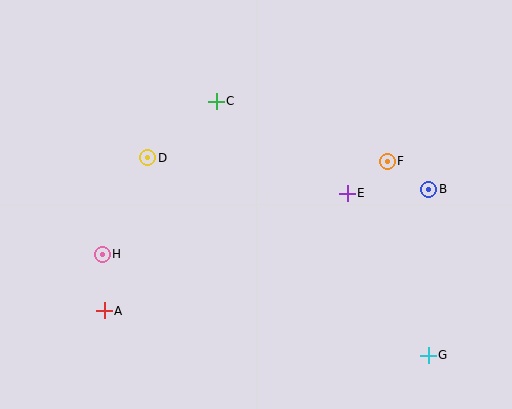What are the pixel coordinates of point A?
Point A is at (104, 311).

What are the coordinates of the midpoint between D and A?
The midpoint between D and A is at (126, 234).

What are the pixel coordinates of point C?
Point C is at (216, 101).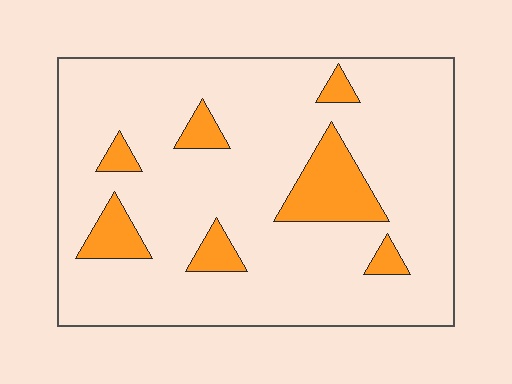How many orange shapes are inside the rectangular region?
7.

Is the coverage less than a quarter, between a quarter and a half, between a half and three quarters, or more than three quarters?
Less than a quarter.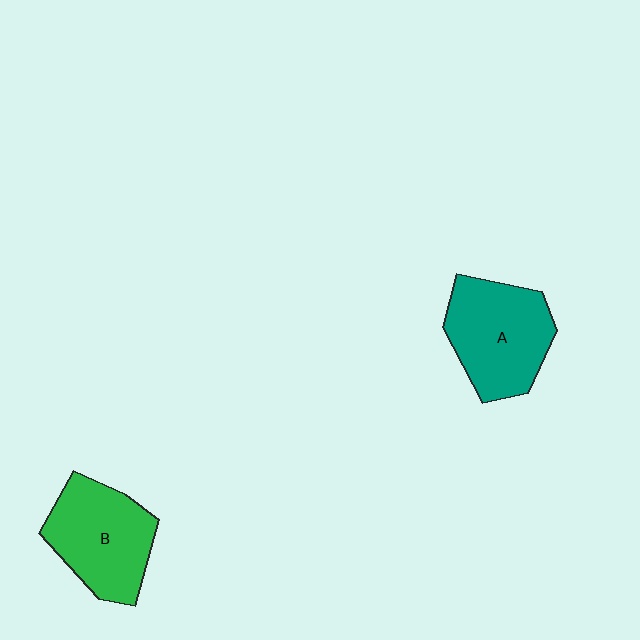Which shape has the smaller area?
Shape B (green).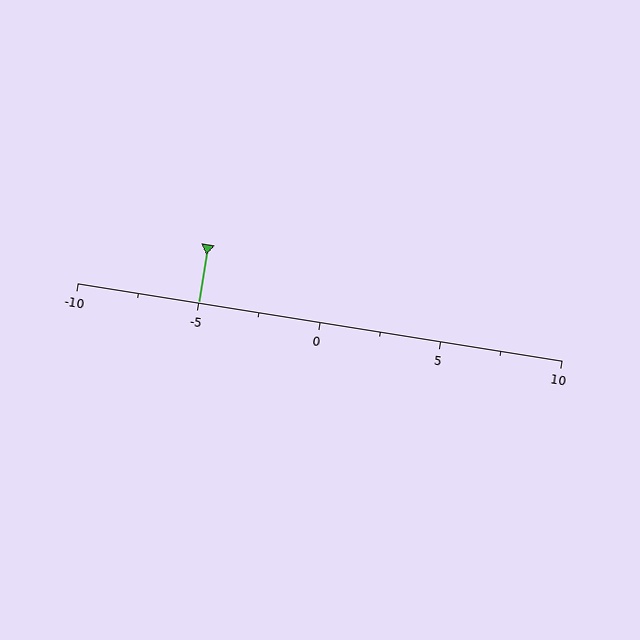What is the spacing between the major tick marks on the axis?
The major ticks are spaced 5 apart.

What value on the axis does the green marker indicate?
The marker indicates approximately -5.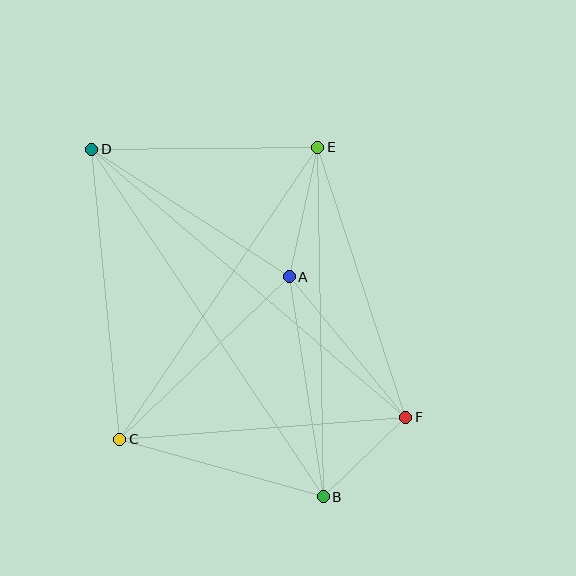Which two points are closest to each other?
Points B and F are closest to each other.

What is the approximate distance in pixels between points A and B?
The distance between A and B is approximately 223 pixels.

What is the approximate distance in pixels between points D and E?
The distance between D and E is approximately 226 pixels.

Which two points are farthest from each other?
Points B and D are farthest from each other.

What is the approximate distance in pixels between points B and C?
The distance between B and C is approximately 211 pixels.